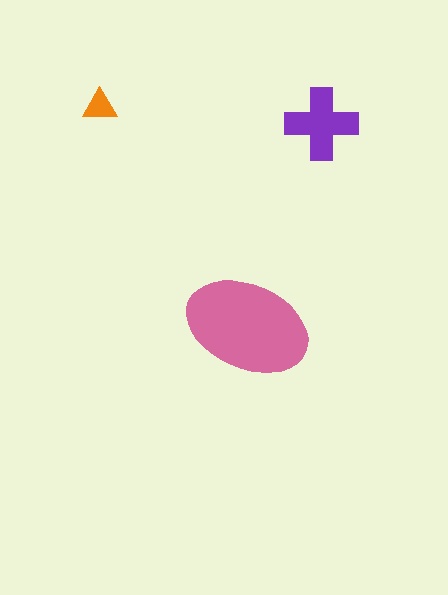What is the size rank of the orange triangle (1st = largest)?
3rd.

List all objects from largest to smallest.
The pink ellipse, the purple cross, the orange triangle.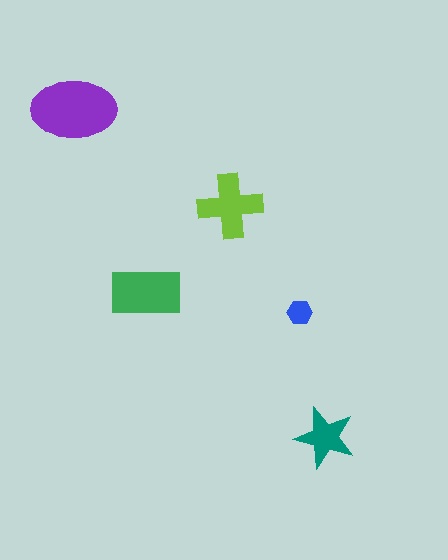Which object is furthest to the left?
The purple ellipse is leftmost.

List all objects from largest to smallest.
The purple ellipse, the green rectangle, the lime cross, the teal star, the blue hexagon.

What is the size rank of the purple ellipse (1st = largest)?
1st.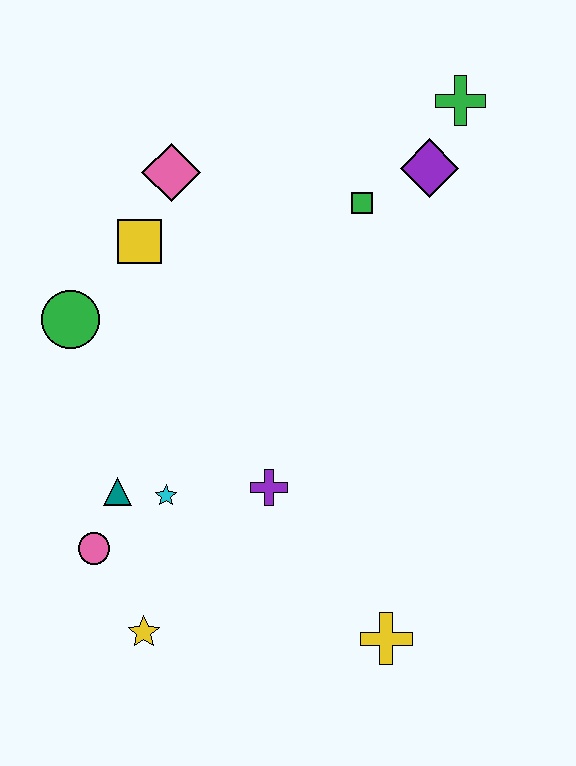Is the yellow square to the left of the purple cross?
Yes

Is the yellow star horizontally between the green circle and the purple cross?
Yes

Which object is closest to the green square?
The purple diamond is closest to the green square.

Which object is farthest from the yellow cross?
The green cross is farthest from the yellow cross.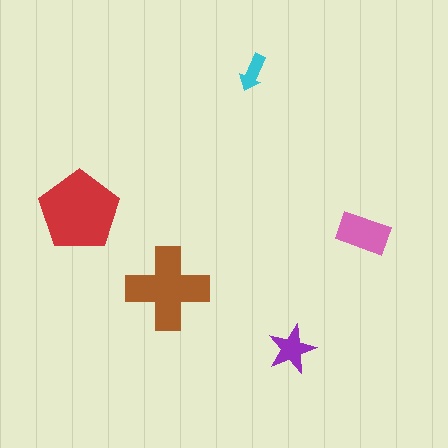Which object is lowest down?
The purple star is bottommost.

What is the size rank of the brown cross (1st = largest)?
2nd.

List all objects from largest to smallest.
The red pentagon, the brown cross, the pink rectangle, the purple star, the cyan arrow.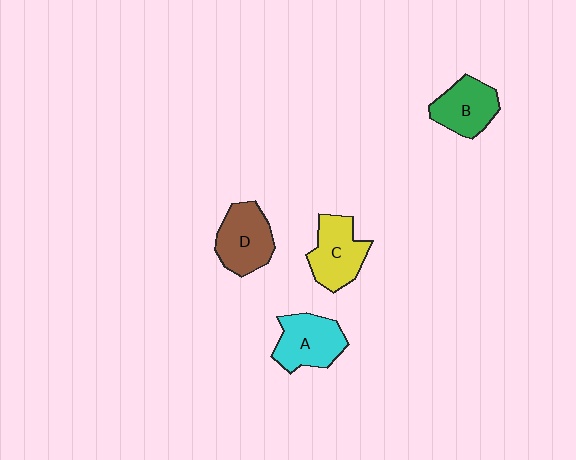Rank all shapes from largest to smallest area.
From largest to smallest: D (brown), A (cyan), C (yellow), B (green).